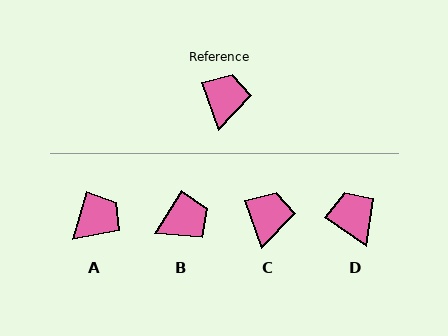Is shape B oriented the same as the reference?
No, it is off by about 51 degrees.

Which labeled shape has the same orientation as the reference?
C.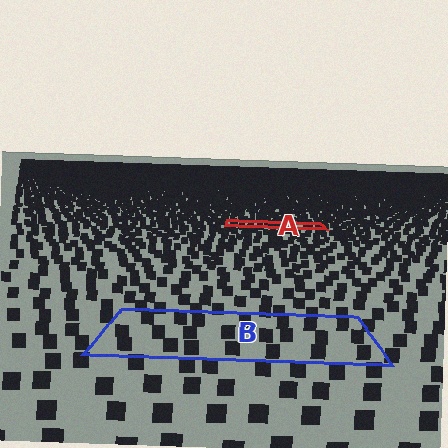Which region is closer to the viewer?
Region B is closer. The texture elements there are larger and more spread out.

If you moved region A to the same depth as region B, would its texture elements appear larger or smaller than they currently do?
They would appear larger. At a closer depth, the same texture elements are projected at a bigger on-screen size.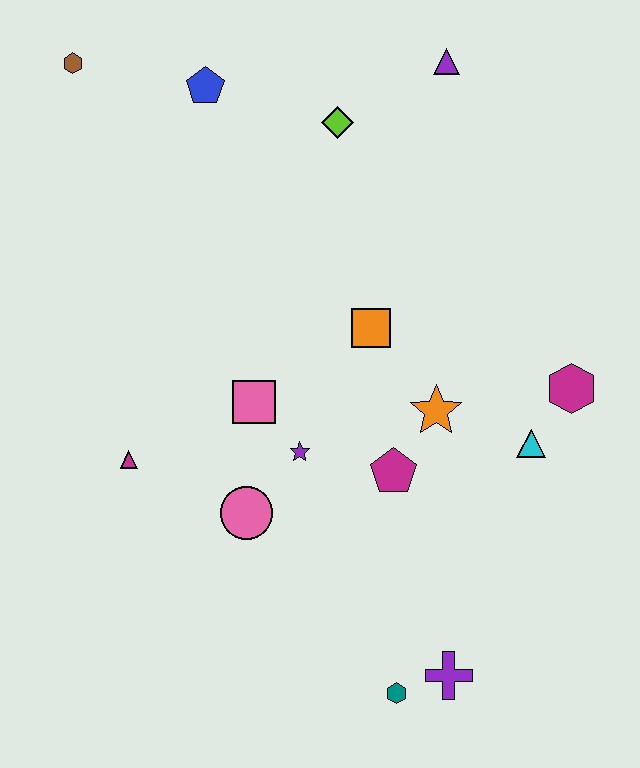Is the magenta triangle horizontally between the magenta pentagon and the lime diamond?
No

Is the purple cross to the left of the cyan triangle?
Yes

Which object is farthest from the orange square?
The brown hexagon is farthest from the orange square.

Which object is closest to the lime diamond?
The purple triangle is closest to the lime diamond.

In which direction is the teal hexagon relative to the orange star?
The teal hexagon is below the orange star.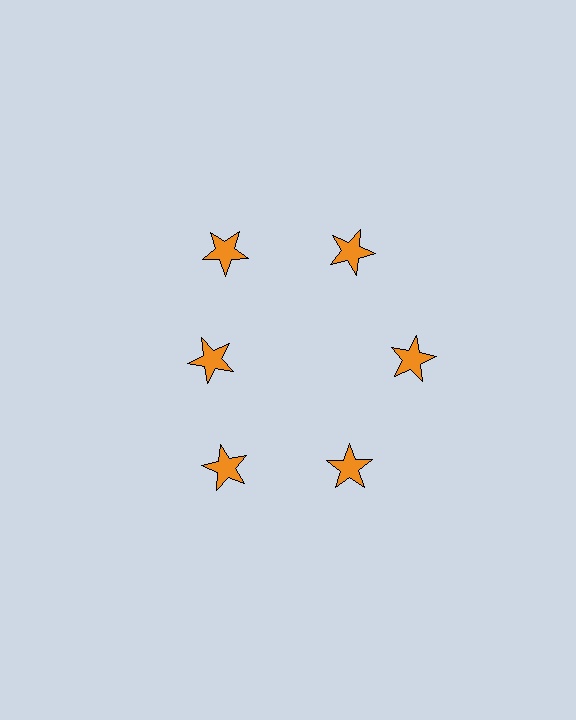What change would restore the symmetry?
The symmetry would be restored by moving it outward, back onto the ring so that all 6 stars sit at equal angles and equal distance from the center.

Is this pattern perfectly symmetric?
No. The 6 orange stars are arranged in a ring, but one element near the 9 o'clock position is pulled inward toward the center, breaking the 6-fold rotational symmetry.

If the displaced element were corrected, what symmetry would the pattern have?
It would have 6-fold rotational symmetry — the pattern would map onto itself every 60 degrees.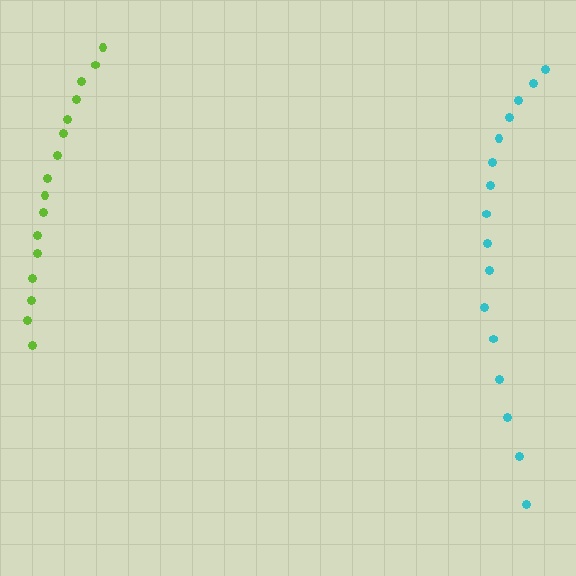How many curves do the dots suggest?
There are 2 distinct paths.